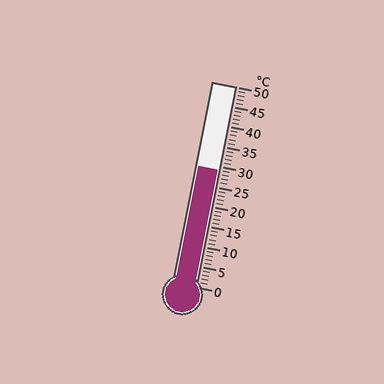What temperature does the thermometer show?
The thermometer shows approximately 29°C.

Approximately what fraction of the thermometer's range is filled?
The thermometer is filled to approximately 60% of its range.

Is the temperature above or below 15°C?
The temperature is above 15°C.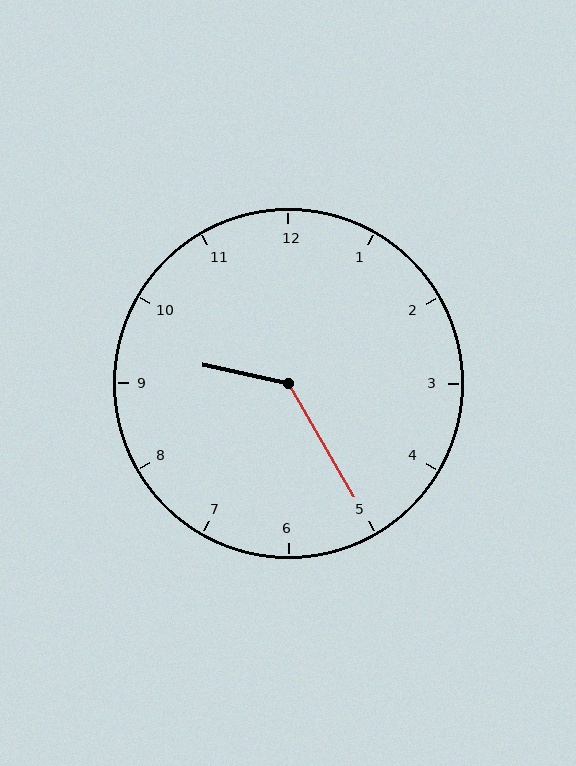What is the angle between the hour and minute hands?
Approximately 132 degrees.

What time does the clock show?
9:25.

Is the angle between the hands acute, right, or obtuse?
It is obtuse.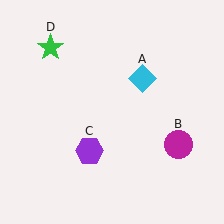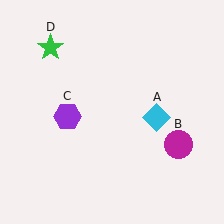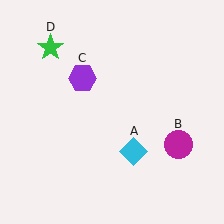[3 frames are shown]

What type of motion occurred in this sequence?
The cyan diamond (object A), purple hexagon (object C) rotated clockwise around the center of the scene.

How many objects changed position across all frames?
2 objects changed position: cyan diamond (object A), purple hexagon (object C).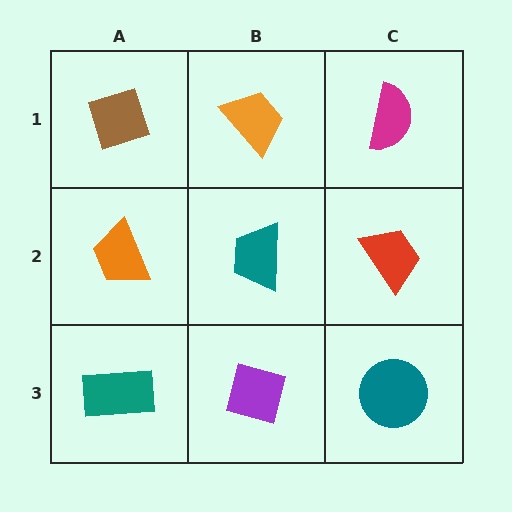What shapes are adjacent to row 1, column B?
A teal trapezoid (row 2, column B), a brown diamond (row 1, column A), a magenta semicircle (row 1, column C).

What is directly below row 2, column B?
A purple diamond.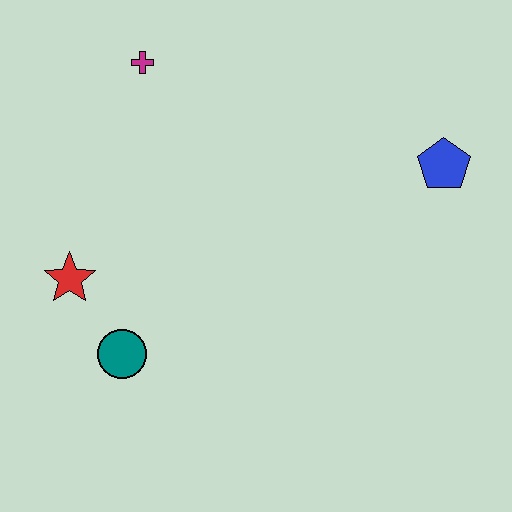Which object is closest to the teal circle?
The red star is closest to the teal circle.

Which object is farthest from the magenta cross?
The blue pentagon is farthest from the magenta cross.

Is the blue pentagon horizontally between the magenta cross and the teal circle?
No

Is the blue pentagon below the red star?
No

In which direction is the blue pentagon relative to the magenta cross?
The blue pentagon is to the right of the magenta cross.